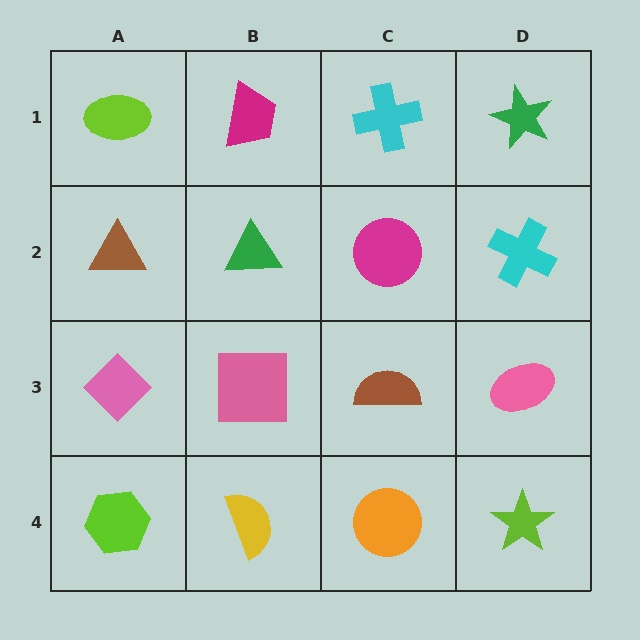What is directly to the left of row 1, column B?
A lime ellipse.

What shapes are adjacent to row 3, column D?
A cyan cross (row 2, column D), a lime star (row 4, column D), a brown semicircle (row 3, column C).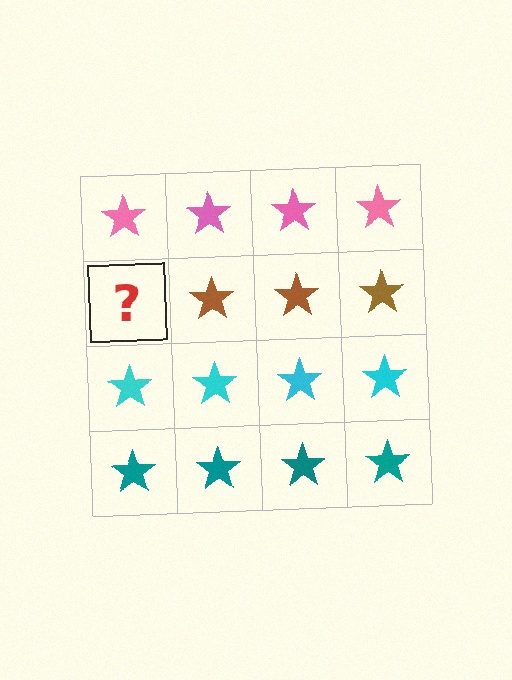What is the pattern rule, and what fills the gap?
The rule is that each row has a consistent color. The gap should be filled with a brown star.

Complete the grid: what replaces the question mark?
The question mark should be replaced with a brown star.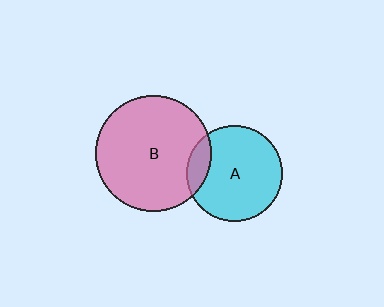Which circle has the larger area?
Circle B (pink).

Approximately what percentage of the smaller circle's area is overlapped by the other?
Approximately 15%.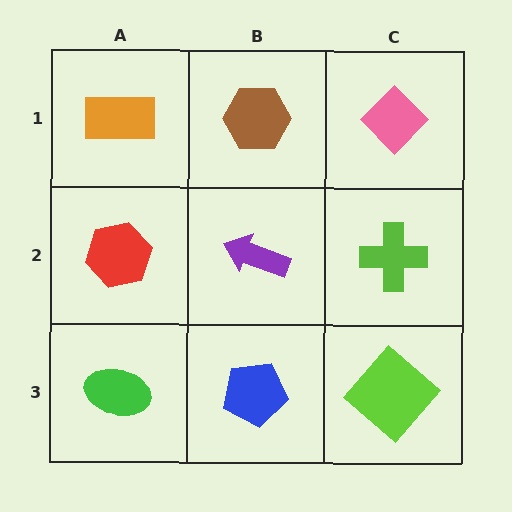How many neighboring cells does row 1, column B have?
3.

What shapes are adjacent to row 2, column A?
An orange rectangle (row 1, column A), a green ellipse (row 3, column A), a purple arrow (row 2, column B).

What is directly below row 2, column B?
A blue pentagon.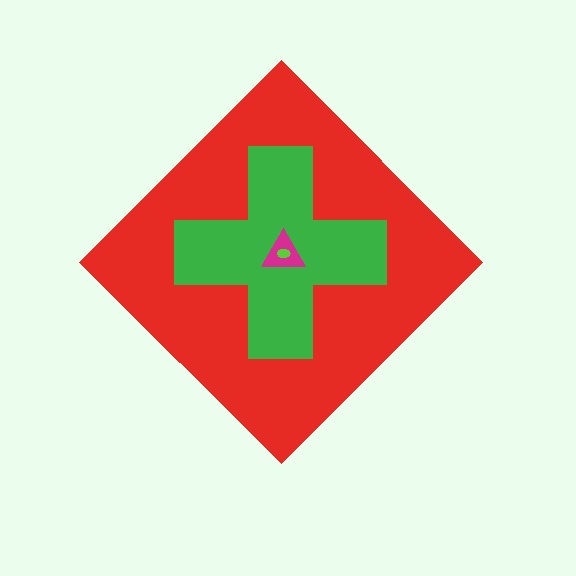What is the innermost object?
The lime ellipse.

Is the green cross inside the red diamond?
Yes.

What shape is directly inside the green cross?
The magenta triangle.